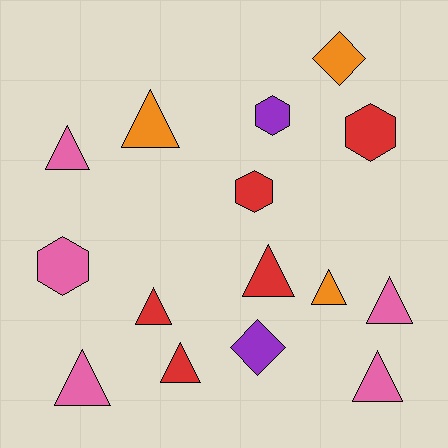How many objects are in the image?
There are 15 objects.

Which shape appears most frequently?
Triangle, with 9 objects.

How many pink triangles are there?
There are 4 pink triangles.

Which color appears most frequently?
Pink, with 5 objects.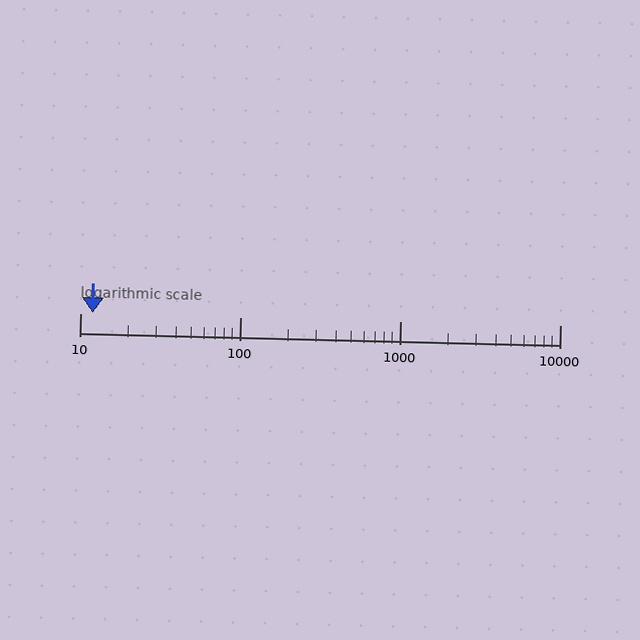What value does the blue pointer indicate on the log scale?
The pointer indicates approximately 12.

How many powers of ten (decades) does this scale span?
The scale spans 3 decades, from 10 to 10000.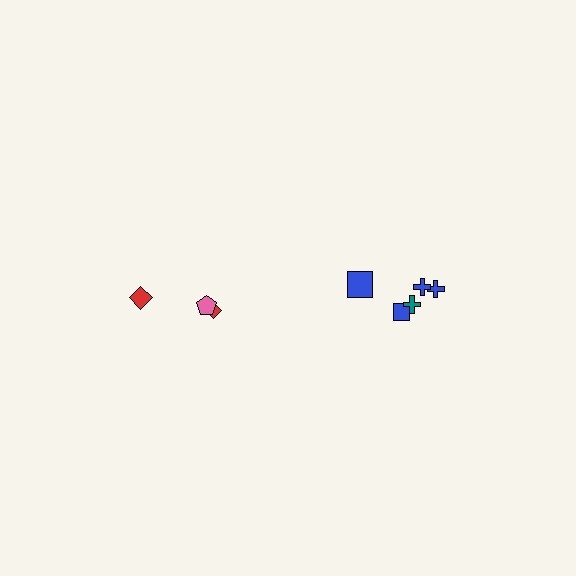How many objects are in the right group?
There are 5 objects.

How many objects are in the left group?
There are 3 objects.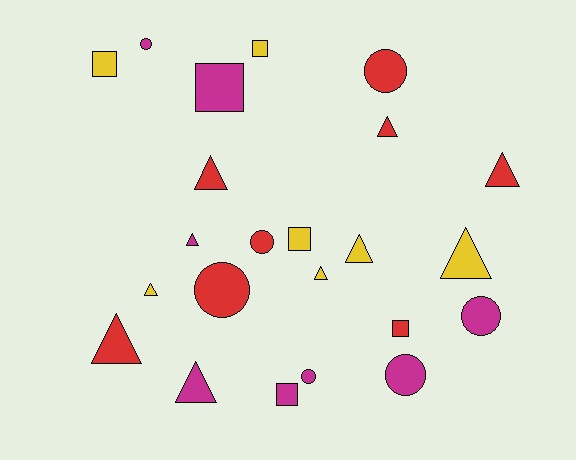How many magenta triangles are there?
There are 2 magenta triangles.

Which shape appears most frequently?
Triangle, with 10 objects.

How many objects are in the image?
There are 23 objects.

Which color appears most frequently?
Red, with 8 objects.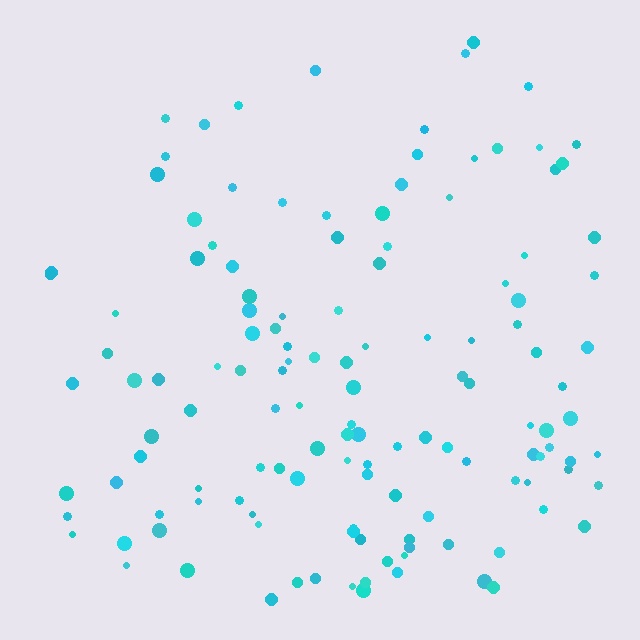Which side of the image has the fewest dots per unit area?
The top.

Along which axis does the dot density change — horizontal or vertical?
Vertical.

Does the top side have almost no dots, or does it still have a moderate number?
Still a moderate number, just noticeably fewer than the bottom.